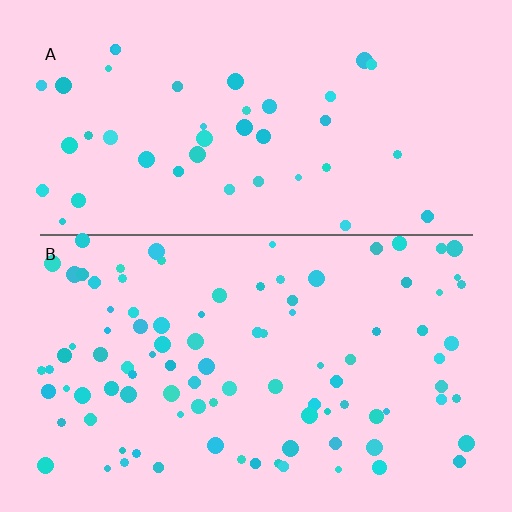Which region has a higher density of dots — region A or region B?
B (the bottom).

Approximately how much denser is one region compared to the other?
Approximately 2.2× — region B over region A.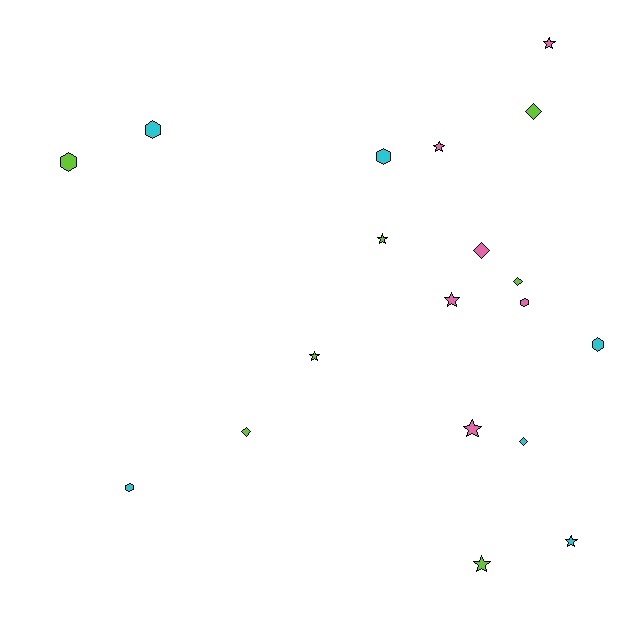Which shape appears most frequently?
Star, with 8 objects.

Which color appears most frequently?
Lime, with 7 objects.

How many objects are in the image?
There are 19 objects.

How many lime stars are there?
There are 3 lime stars.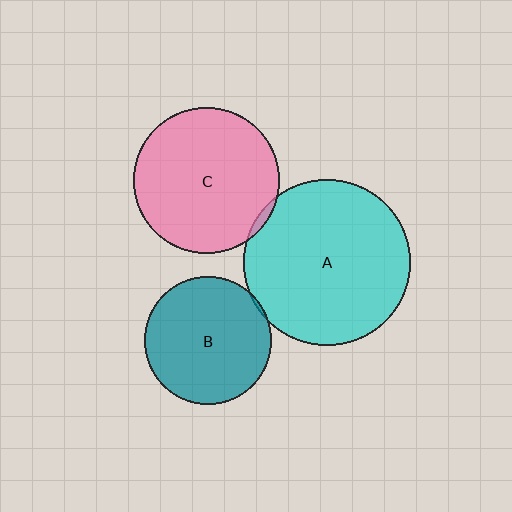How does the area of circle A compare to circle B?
Approximately 1.7 times.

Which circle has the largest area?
Circle A (cyan).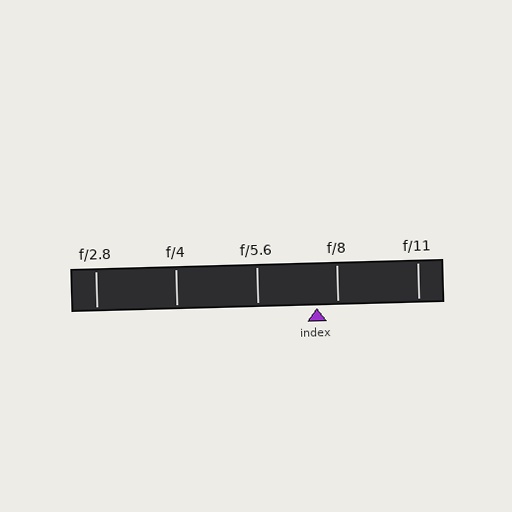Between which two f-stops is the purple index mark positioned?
The index mark is between f/5.6 and f/8.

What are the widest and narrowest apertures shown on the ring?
The widest aperture shown is f/2.8 and the narrowest is f/11.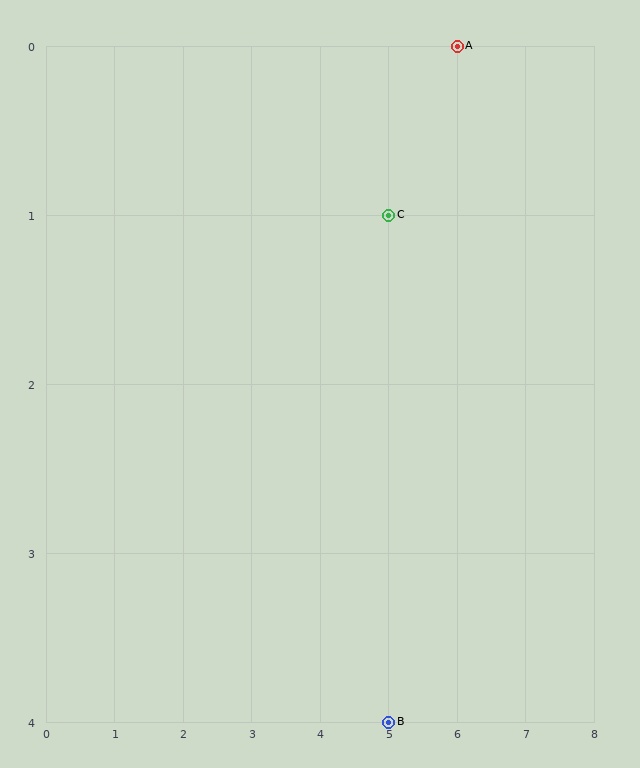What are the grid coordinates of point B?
Point B is at grid coordinates (5, 4).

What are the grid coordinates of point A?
Point A is at grid coordinates (6, 0).